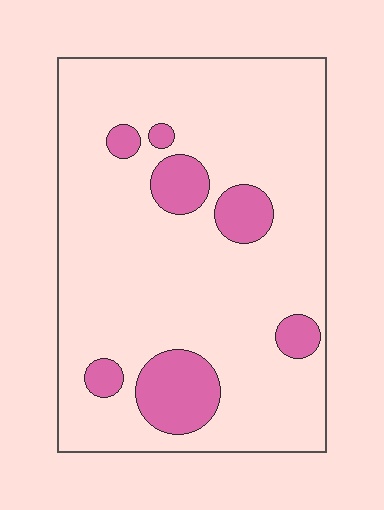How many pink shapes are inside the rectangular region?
7.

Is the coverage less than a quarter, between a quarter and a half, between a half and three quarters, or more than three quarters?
Less than a quarter.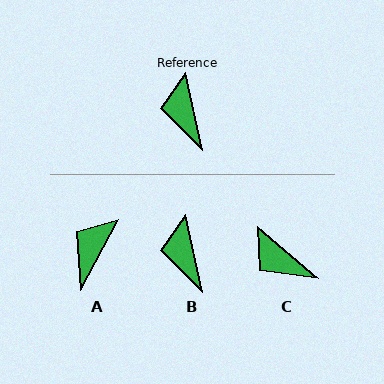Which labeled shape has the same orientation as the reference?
B.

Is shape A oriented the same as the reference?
No, it is off by about 40 degrees.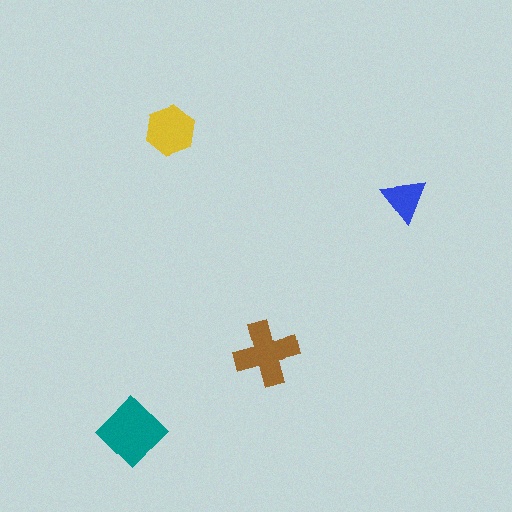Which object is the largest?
The teal diamond.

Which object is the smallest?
The blue triangle.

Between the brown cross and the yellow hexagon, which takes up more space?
The brown cross.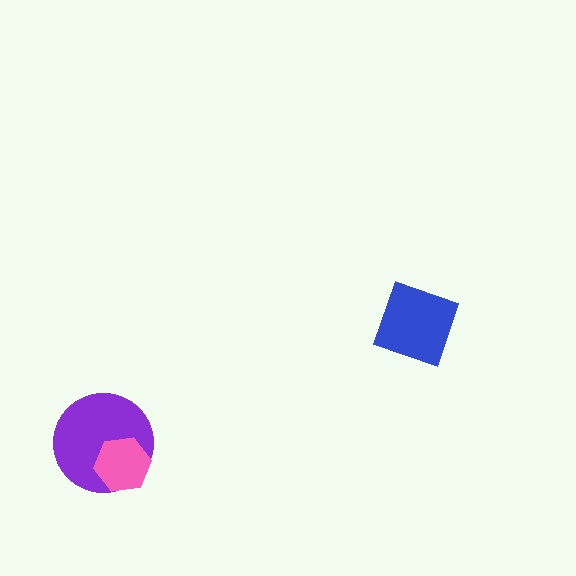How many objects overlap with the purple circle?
1 object overlaps with the purple circle.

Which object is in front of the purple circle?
The pink hexagon is in front of the purple circle.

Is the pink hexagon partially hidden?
No, no other shape covers it.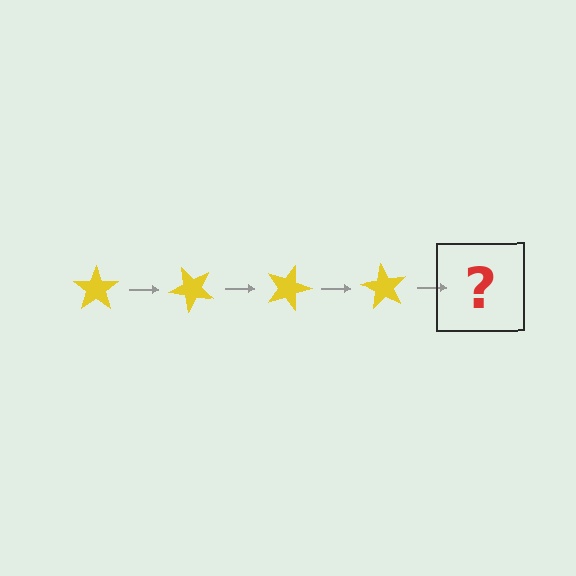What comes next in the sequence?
The next element should be a yellow star rotated 180 degrees.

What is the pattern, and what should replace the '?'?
The pattern is that the star rotates 45 degrees each step. The '?' should be a yellow star rotated 180 degrees.